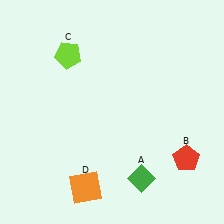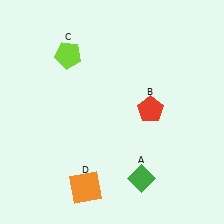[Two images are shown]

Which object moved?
The red pentagon (B) moved up.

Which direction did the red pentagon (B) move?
The red pentagon (B) moved up.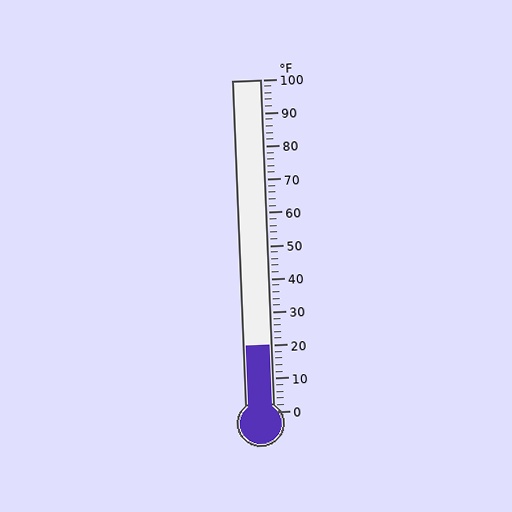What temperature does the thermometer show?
The thermometer shows approximately 20°F.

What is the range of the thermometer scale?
The thermometer scale ranges from 0°F to 100°F.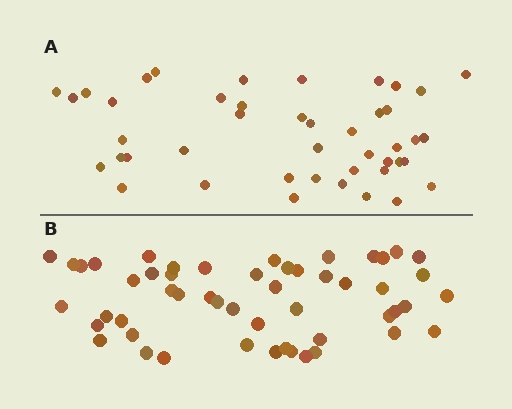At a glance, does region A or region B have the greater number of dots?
Region B (the bottom region) has more dots.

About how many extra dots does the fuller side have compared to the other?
Region B has roughly 8 or so more dots than region A.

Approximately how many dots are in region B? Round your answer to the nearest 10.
About 50 dots. (The exact count is 52, which rounds to 50.)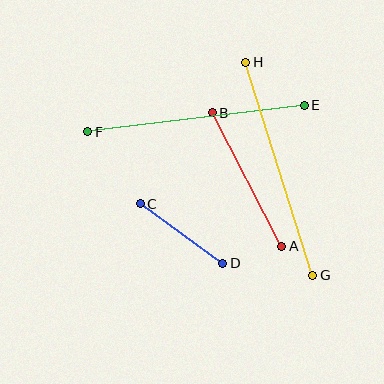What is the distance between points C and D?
The distance is approximately 102 pixels.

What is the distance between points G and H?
The distance is approximately 223 pixels.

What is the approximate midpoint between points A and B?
The midpoint is at approximately (247, 180) pixels.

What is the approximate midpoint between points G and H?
The midpoint is at approximately (279, 169) pixels.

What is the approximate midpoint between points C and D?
The midpoint is at approximately (181, 234) pixels.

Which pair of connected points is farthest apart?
Points G and H are farthest apart.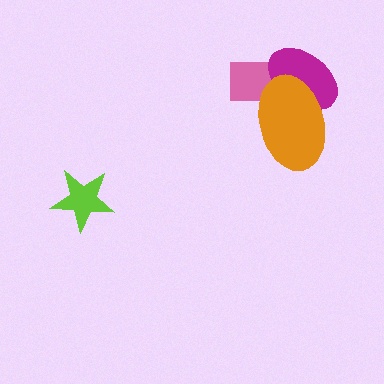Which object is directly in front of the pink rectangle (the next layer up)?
The magenta ellipse is directly in front of the pink rectangle.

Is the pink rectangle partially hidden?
Yes, it is partially covered by another shape.